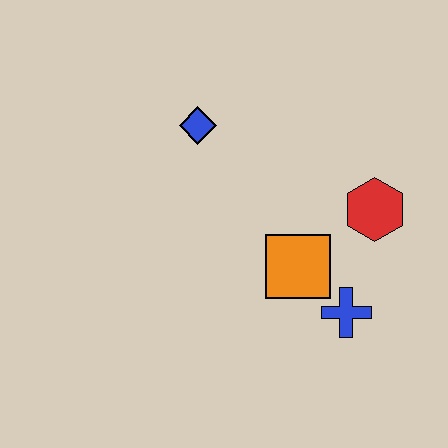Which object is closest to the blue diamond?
The orange square is closest to the blue diamond.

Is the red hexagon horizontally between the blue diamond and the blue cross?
No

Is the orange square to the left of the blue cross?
Yes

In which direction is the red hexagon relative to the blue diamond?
The red hexagon is to the right of the blue diamond.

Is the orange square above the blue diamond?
No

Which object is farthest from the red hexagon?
The blue diamond is farthest from the red hexagon.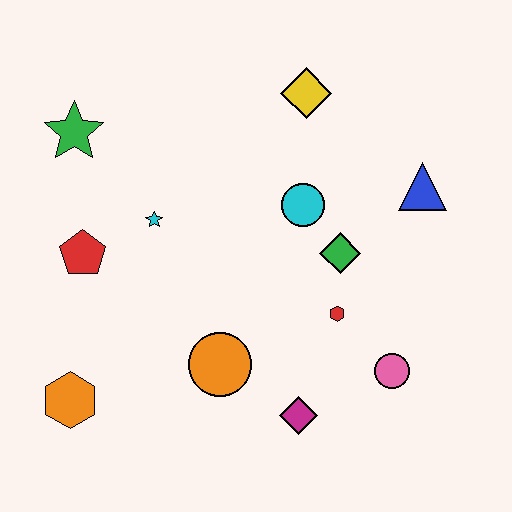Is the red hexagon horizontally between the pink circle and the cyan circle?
Yes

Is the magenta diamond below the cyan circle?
Yes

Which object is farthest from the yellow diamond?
The orange hexagon is farthest from the yellow diamond.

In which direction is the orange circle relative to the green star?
The orange circle is below the green star.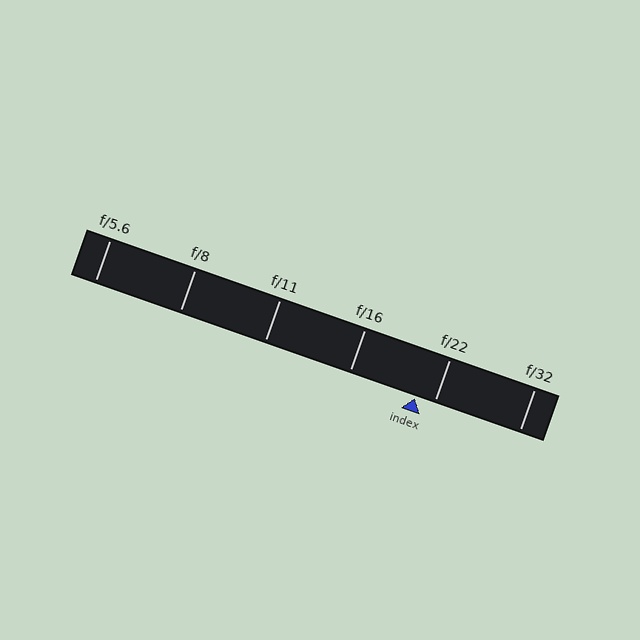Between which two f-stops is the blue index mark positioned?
The index mark is between f/16 and f/22.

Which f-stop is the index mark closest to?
The index mark is closest to f/22.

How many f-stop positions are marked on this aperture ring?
There are 6 f-stop positions marked.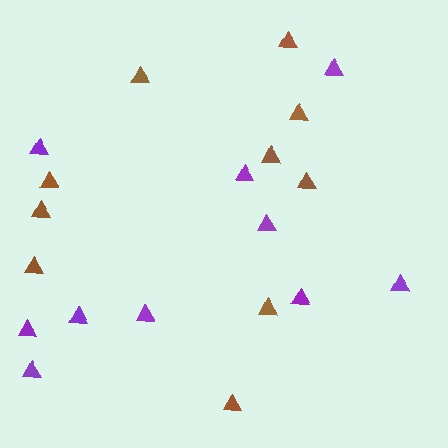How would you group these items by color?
There are 2 groups: one group of brown triangles (10) and one group of purple triangles (10).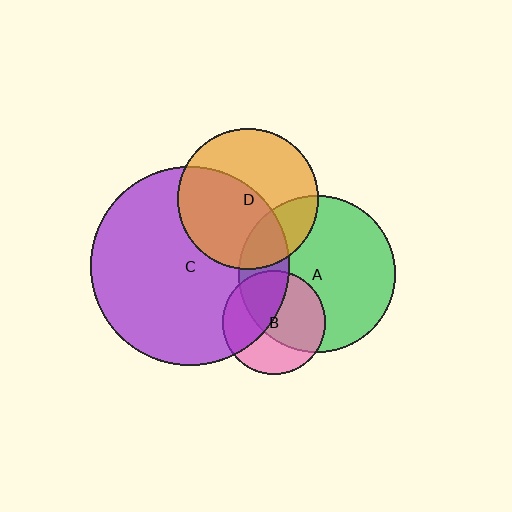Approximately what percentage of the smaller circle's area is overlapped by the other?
Approximately 50%.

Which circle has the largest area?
Circle C (purple).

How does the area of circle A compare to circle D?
Approximately 1.2 times.